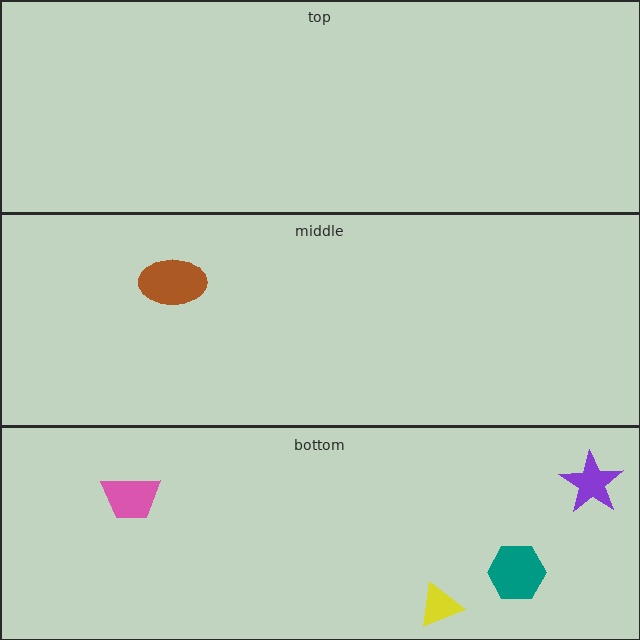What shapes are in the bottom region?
The teal hexagon, the purple star, the pink trapezoid, the yellow triangle.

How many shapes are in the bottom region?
4.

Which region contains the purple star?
The bottom region.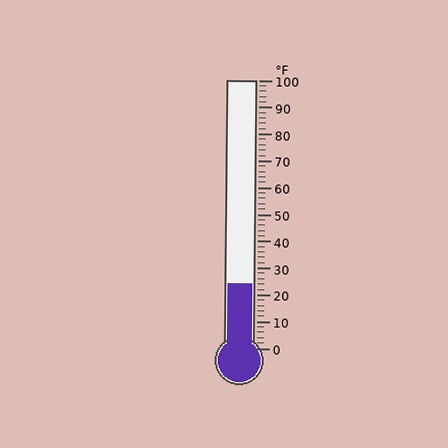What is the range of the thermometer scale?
The thermometer scale ranges from 0°F to 100°F.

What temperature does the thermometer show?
The thermometer shows approximately 24°F.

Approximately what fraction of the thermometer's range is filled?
The thermometer is filled to approximately 25% of its range.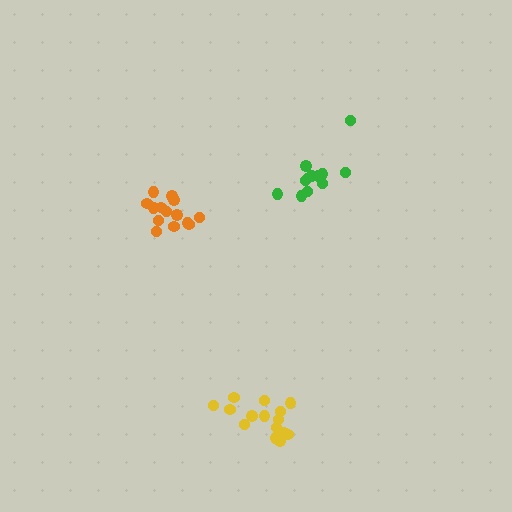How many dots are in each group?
Group 1: 14 dots, Group 2: 12 dots, Group 3: 15 dots (41 total).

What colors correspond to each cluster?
The clusters are colored: orange, green, yellow.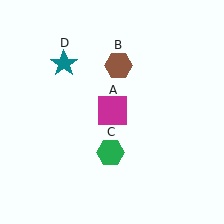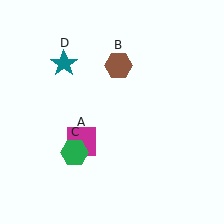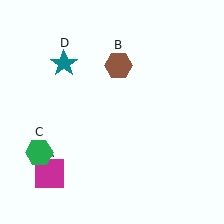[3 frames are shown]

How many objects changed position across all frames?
2 objects changed position: magenta square (object A), green hexagon (object C).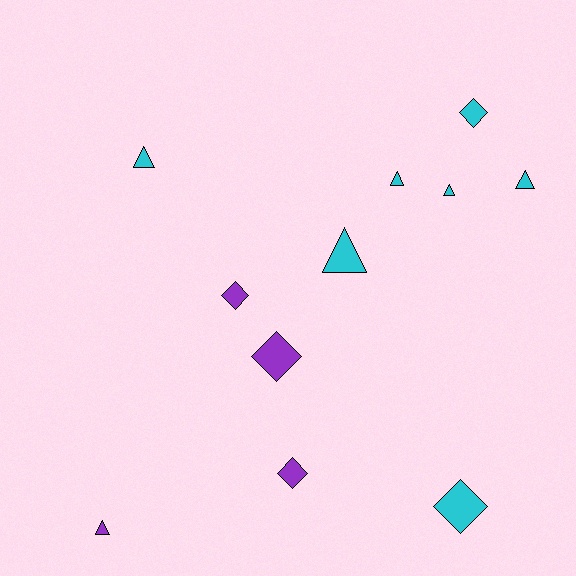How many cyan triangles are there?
There are 5 cyan triangles.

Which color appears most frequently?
Cyan, with 7 objects.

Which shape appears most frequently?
Triangle, with 6 objects.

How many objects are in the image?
There are 11 objects.